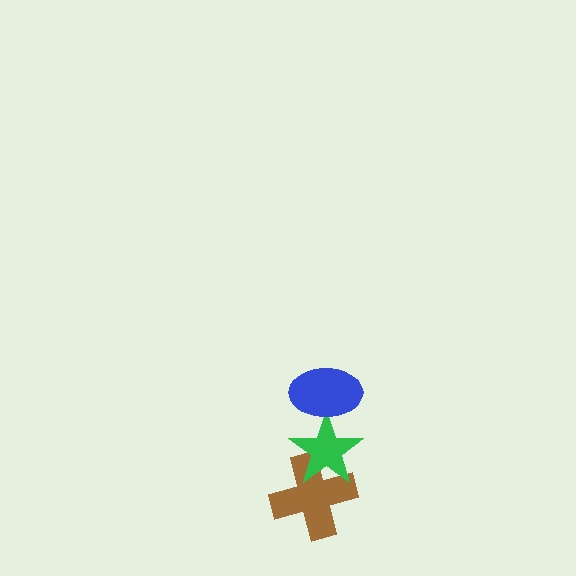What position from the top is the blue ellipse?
The blue ellipse is 1st from the top.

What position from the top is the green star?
The green star is 2nd from the top.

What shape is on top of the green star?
The blue ellipse is on top of the green star.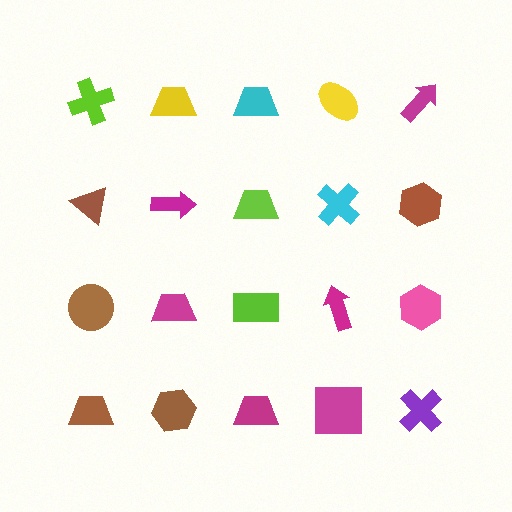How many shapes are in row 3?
5 shapes.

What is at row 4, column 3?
A magenta trapezoid.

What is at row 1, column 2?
A yellow trapezoid.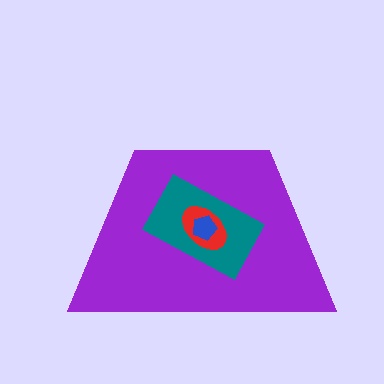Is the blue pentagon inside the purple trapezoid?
Yes.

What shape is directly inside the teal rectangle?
The red ellipse.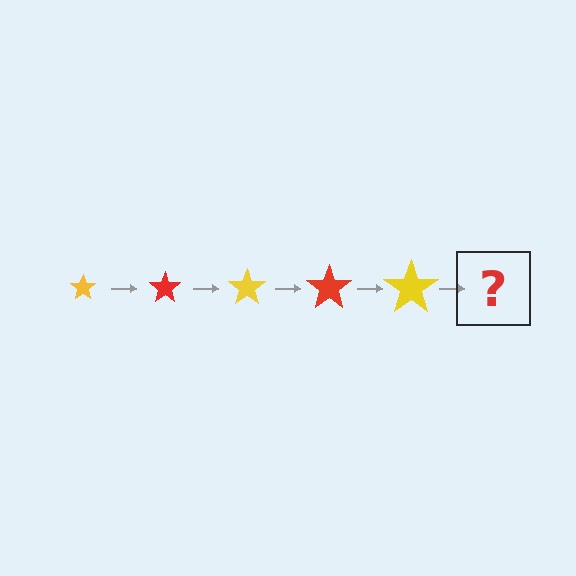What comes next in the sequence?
The next element should be a red star, larger than the previous one.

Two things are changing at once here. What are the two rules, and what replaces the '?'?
The two rules are that the star grows larger each step and the color cycles through yellow and red. The '?' should be a red star, larger than the previous one.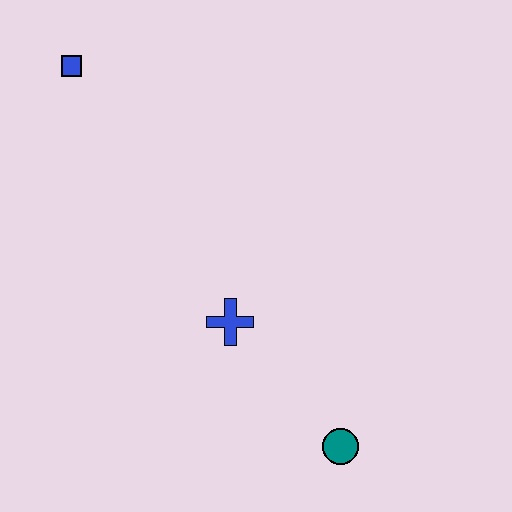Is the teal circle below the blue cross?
Yes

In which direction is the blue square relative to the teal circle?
The blue square is above the teal circle.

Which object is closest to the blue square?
The blue cross is closest to the blue square.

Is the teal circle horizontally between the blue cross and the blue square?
No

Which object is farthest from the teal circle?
The blue square is farthest from the teal circle.